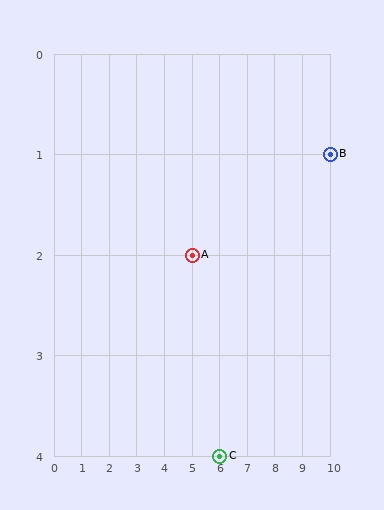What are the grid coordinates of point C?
Point C is at grid coordinates (6, 4).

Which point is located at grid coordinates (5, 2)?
Point A is at (5, 2).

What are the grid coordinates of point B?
Point B is at grid coordinates (10, 1).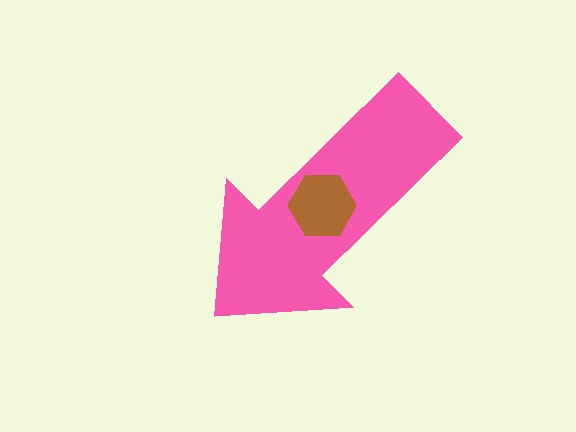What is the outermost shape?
The pink arrow.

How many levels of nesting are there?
2.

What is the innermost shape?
The brown hexagon.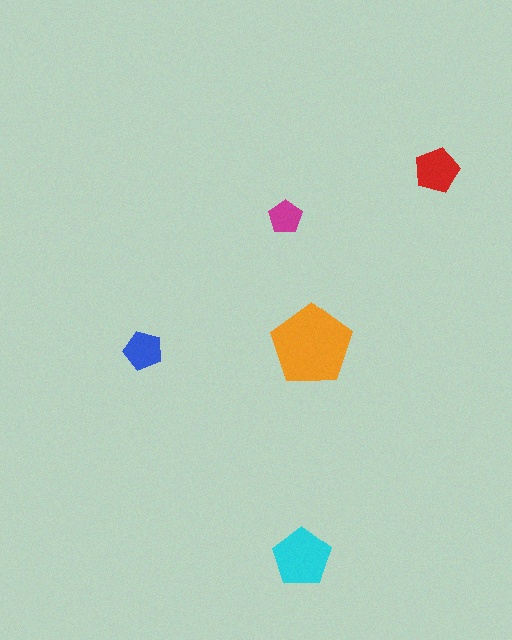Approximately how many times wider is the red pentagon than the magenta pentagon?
About 1.5 times wider.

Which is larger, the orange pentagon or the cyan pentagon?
The orange one.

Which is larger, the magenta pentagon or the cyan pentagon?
The cyan one.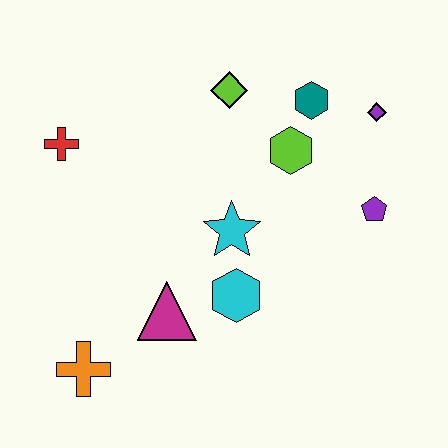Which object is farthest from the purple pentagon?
The orange cross is farthest from the purple pentagon.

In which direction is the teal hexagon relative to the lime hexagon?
The teal hexagon is above the lime hexagon.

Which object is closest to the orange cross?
The magenta triangle is closest to the orange cross.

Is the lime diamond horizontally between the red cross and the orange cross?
No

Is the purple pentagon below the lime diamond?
Yes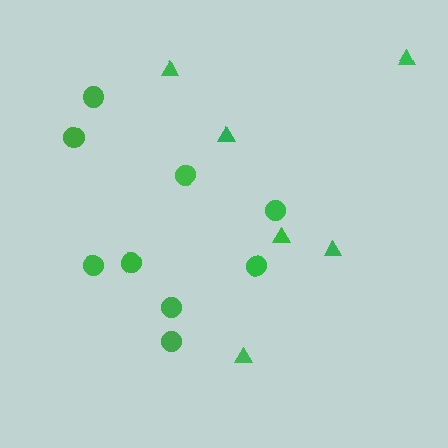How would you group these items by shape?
There are 2 groups: one group of circles (9) and one group of triangles (6).